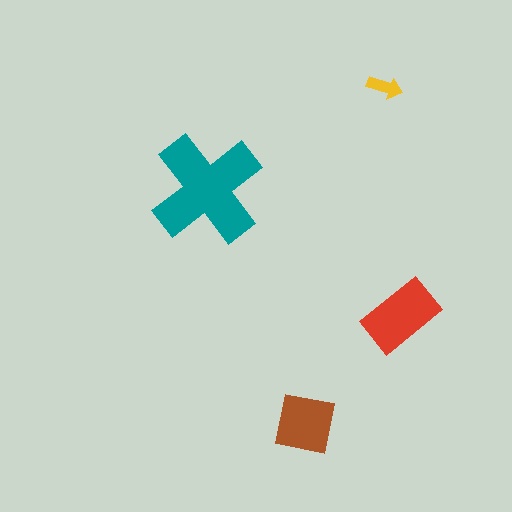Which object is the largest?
The teal cross.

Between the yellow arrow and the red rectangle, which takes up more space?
The red rectangle.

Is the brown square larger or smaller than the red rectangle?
Smaller.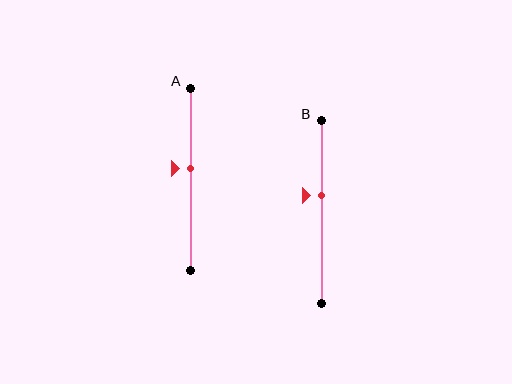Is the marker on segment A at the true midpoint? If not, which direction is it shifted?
No, the marker on segment A is shifted upward by about 6% of the segment length.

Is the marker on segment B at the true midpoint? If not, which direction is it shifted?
No, the marker on segment B is shifted upward by about 9% of the segment length.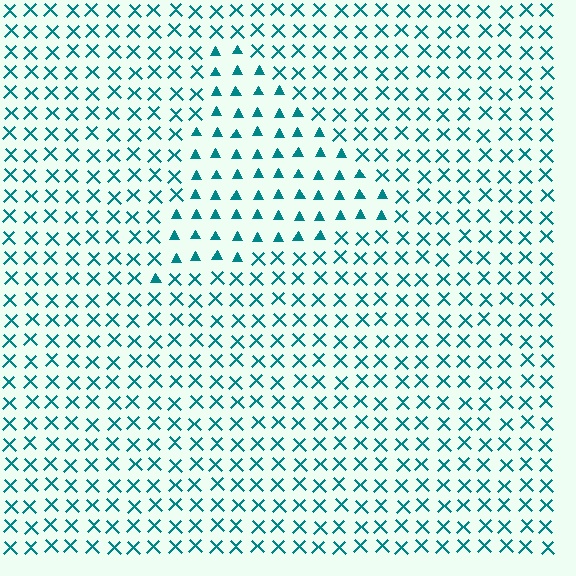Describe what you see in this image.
The image is filled with small teal elements arranged in a uniform grid. A triangle-shaped region contains triangles, while the surrounding area contains X marks. The boundary is defined purely by the change in element shape.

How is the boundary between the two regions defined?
The boundary is defined by a change in element shape: triangles inside vs. X marks outside. All elements share the same color and spacing.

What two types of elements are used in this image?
The image uses triangles inside the triangle region and X marks outside it.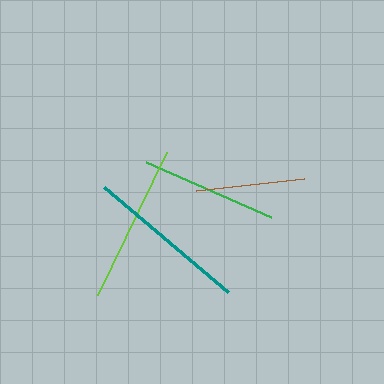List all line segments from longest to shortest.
From longest to shortest: teal, lime, green, brown.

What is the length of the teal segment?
The teal segment is approximately 163 pixels long.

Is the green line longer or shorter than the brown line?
The green line is longer than the brown line.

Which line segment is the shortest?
The brown line is the shortest at approximately 109 pixels.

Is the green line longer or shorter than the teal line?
The teal line is longer than the green line.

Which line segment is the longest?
The teal line is the longest at approximately 163 pixels.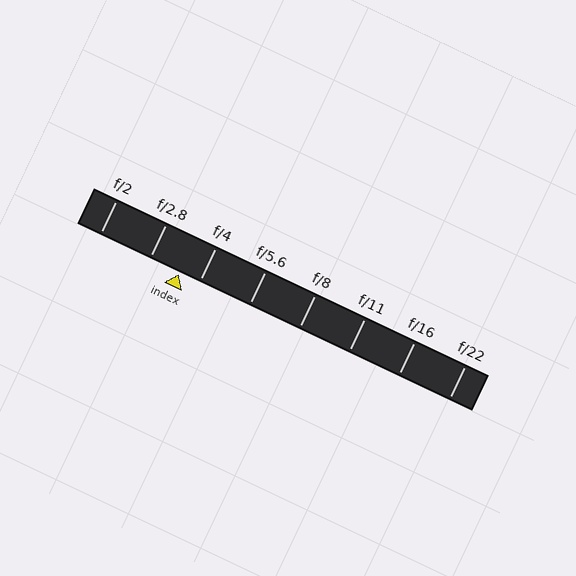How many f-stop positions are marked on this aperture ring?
There are 8 f-stop positions marked.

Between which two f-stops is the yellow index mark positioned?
The index mark is between f/2.8 and f/4.